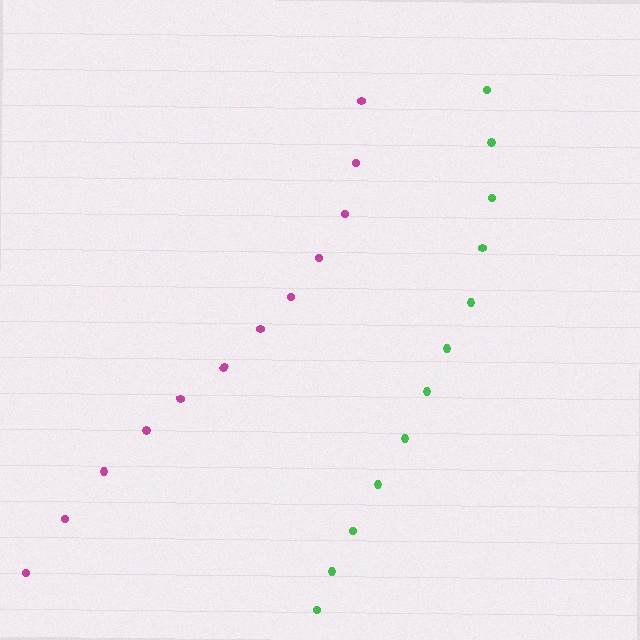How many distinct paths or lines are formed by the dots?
There are 2 distinct paths.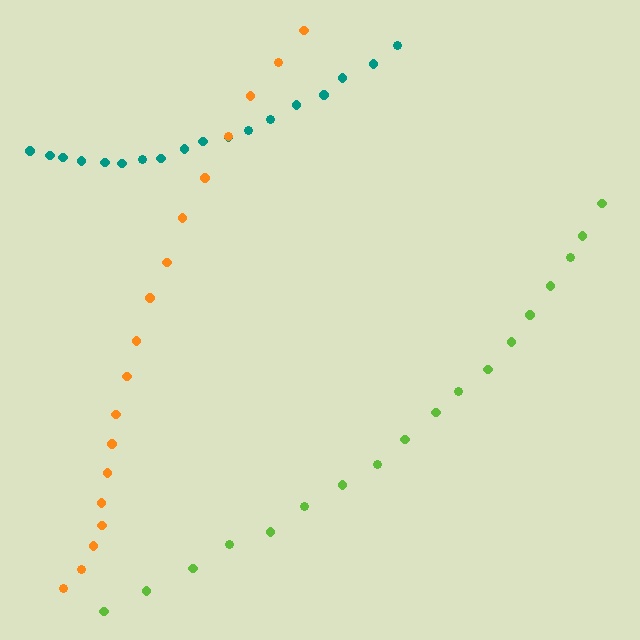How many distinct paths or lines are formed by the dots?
There are 3 distinct paths.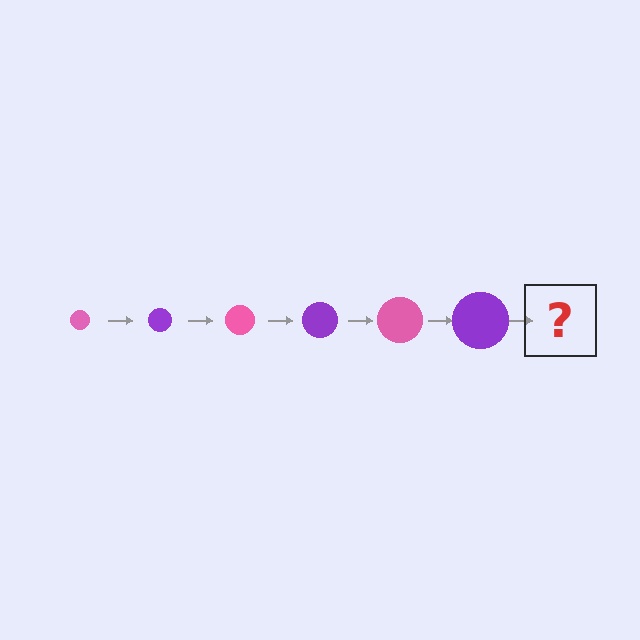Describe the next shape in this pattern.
It should be a pink circle, larger than the previous one.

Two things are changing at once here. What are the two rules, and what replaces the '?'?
The two rules are that the circle grows larger each step and the color cycles through pink and purple. The '?' should be a pink circle, larger than the previous one.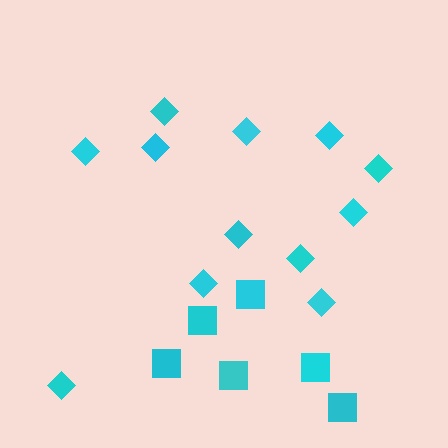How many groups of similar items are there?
There are 2 groups: one group of squares (6) and one group of diamonds (12).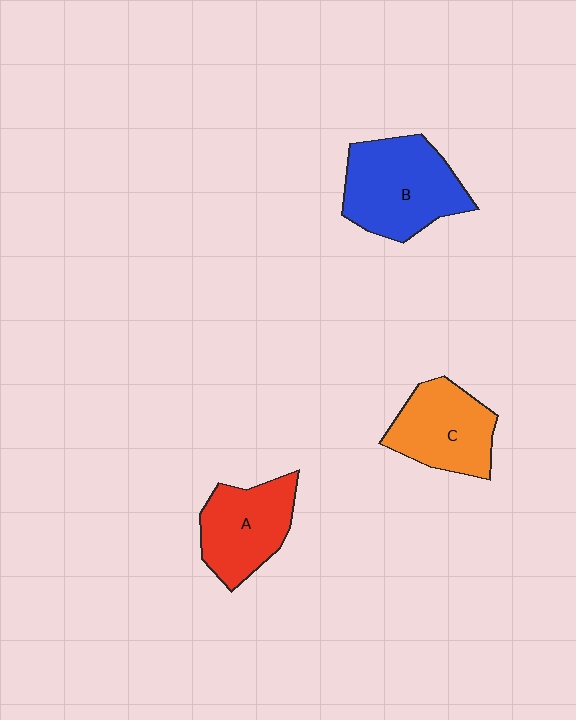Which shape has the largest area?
Shape B (blue).